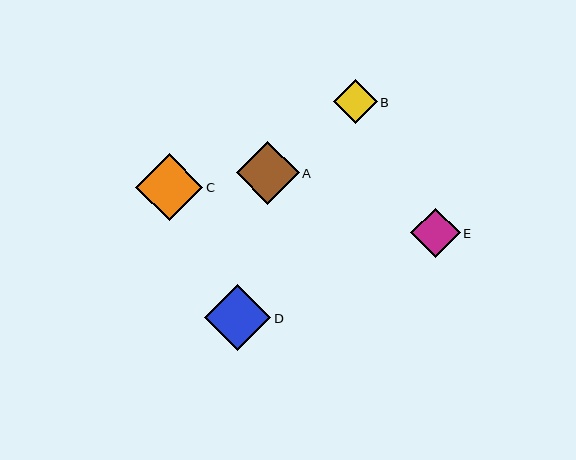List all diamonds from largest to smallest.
From largest to smallest: C, D, A, E, B.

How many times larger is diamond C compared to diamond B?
Diamond C is approximately 1.5 times the size of diamond B.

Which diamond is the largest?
Diamond C is the largest with a size of approximately 67 pixels.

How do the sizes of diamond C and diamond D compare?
Diamond C and diamond D are approximately the same size.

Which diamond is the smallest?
Diamond B is the smallest with a size of approximately 44 pixels.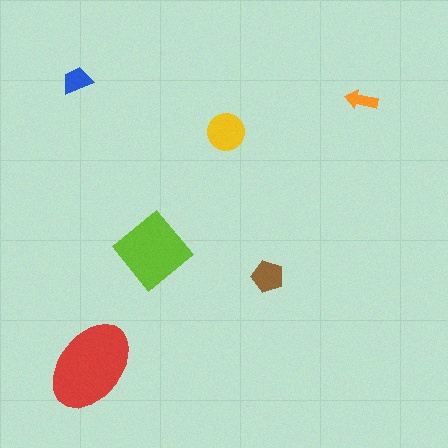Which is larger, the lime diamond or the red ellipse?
The red ellipse.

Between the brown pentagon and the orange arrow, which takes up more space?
The brown pentagon.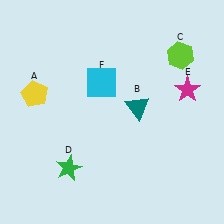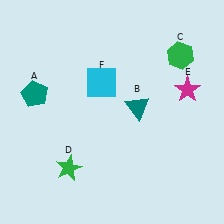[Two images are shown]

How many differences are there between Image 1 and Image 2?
There are 2 differences between the two images.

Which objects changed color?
A changed from yellow to teal. C changed from lime to green.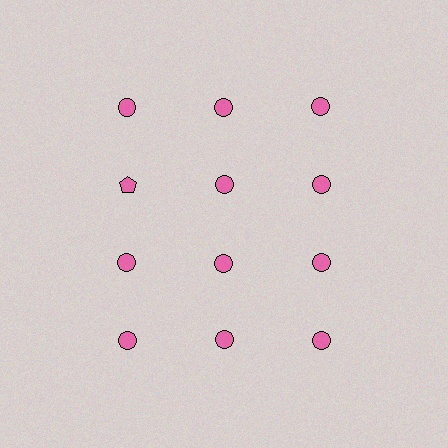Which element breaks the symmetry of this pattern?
The pink pentagon in the second row, leftmost column breaks the symmetry. All other shapes are pink circles.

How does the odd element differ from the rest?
It has a different shape: pentagon instead of circle.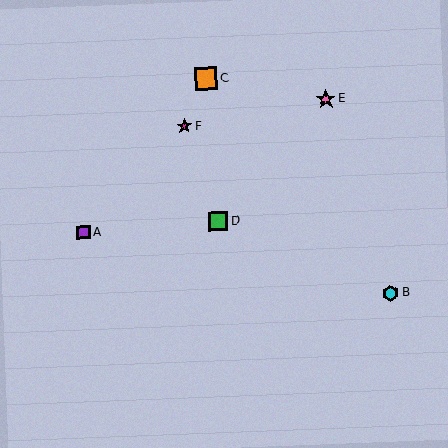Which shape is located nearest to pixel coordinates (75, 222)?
The purple square (labeled A) at (84, 232) is nearest to that location.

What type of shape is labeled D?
Shape D is a green square.